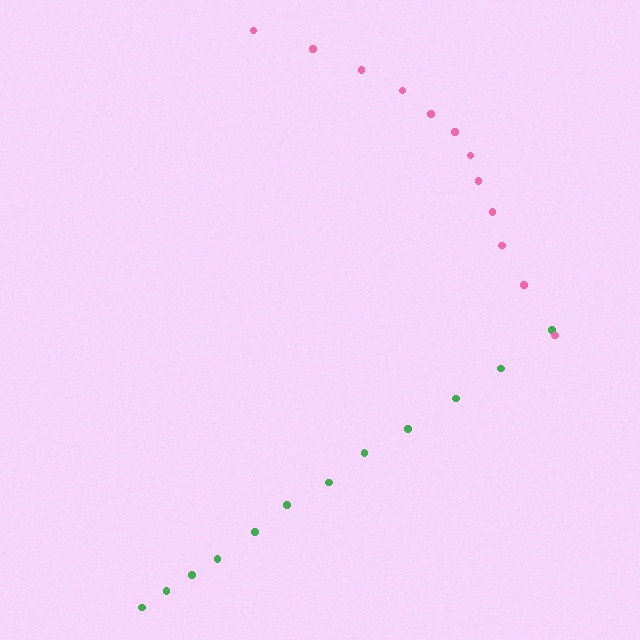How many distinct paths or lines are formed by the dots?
There are 2 distinct paths.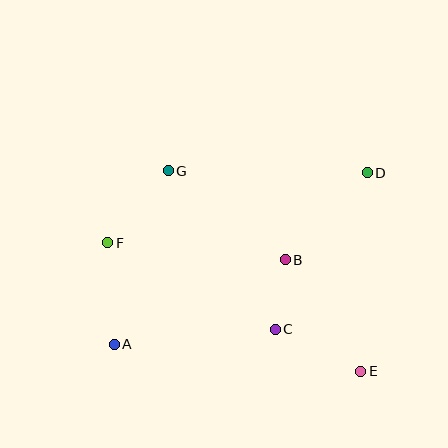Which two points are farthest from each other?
Points A and D are farthest from each other.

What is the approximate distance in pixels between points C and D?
The distance between C and D is approximately 182 pixels.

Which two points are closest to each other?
Points B and C are closest to each other.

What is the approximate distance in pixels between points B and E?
The distance between B and E is approximately 135 pixels.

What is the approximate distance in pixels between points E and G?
The distance between E and G is approximately 278 pixels.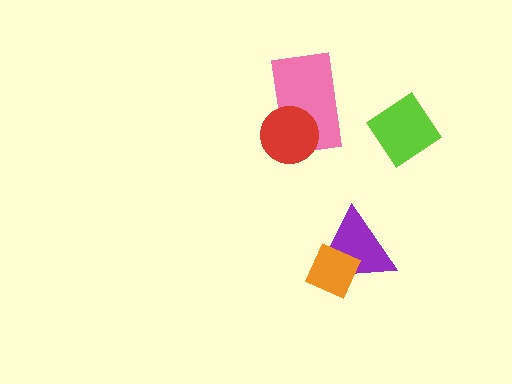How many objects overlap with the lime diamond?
0 objects overlap with the lime diamond.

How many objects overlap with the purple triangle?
1 object overlaps with the purple triangle.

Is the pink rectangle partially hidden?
Yes, it is partially covered by another shape.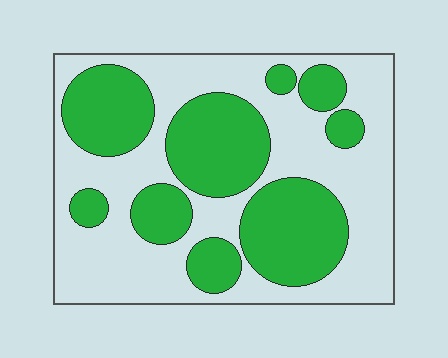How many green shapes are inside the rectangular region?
9.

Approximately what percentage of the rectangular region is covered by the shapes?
Approximately 40%.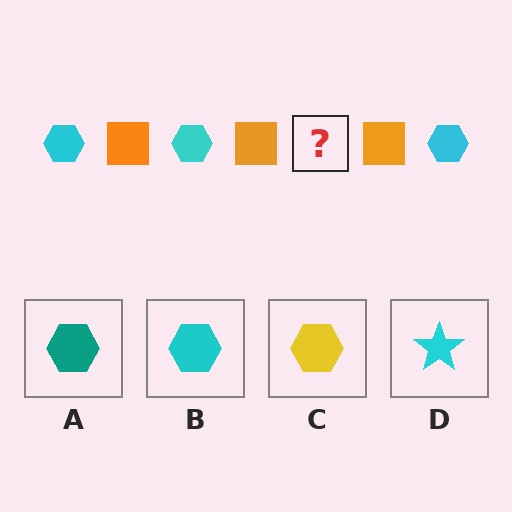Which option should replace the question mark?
Option B.